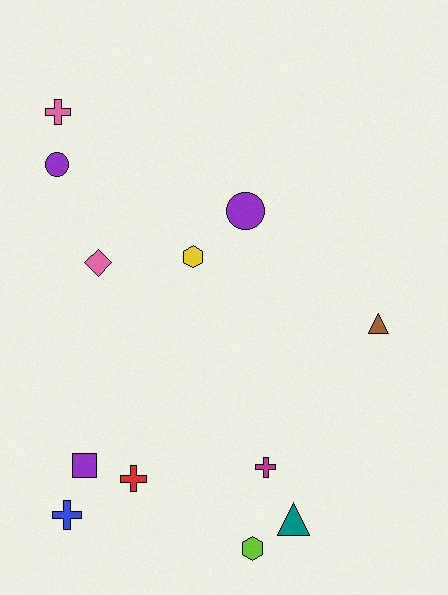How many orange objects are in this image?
There are no orange objects.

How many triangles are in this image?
There are 2 triangles.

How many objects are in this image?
There are 12 objects.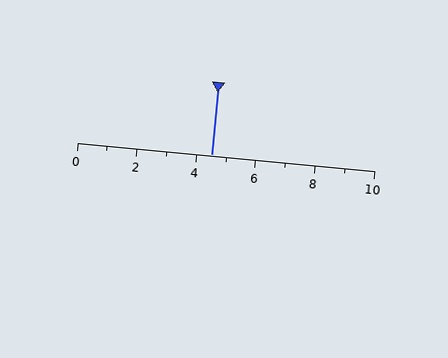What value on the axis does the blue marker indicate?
The marker indicates approximately 4.5.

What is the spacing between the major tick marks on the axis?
The major ticks are spaced 2 apart.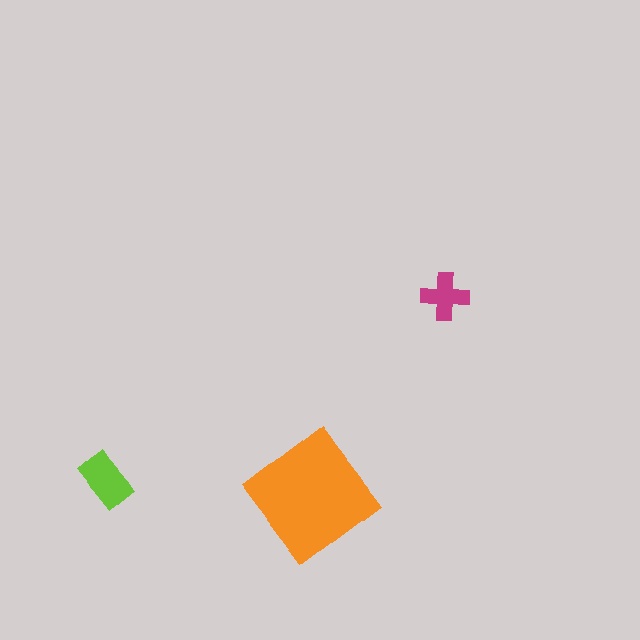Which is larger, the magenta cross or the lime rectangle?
The lime rectangle.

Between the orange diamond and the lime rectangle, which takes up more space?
The orange diamond.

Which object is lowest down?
The orange diamond is bottommost.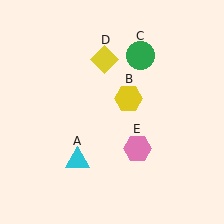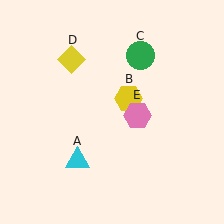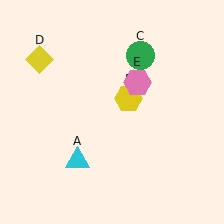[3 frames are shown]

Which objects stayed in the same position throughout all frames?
Cyan triangle (object A) and yellow hexagon (object B) and green circle (object C) remained stationary.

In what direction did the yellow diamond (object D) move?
The yellow diamond (object D) moved left.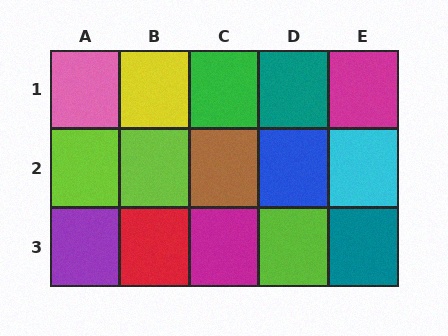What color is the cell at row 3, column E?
Teal.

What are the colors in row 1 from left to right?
Pink, yellow, green, teal, magenta.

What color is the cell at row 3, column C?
Magenta.